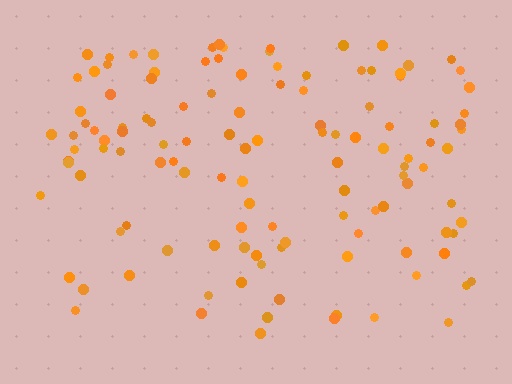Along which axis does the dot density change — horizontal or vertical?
Vertical.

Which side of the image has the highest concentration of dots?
The top.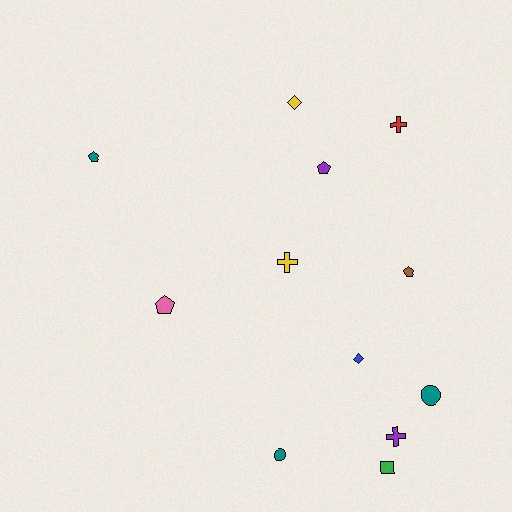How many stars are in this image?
There are no stars.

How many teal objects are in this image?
There are 3 teal objects.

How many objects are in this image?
There are 12 objects.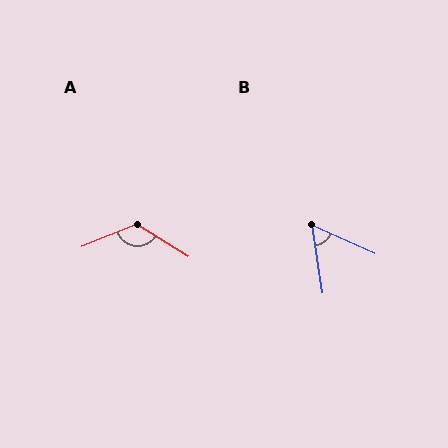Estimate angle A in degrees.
Approximately 126 degrees.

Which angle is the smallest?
B, at approximately 57 degrees.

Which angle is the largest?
A, at approximately 126 degrees.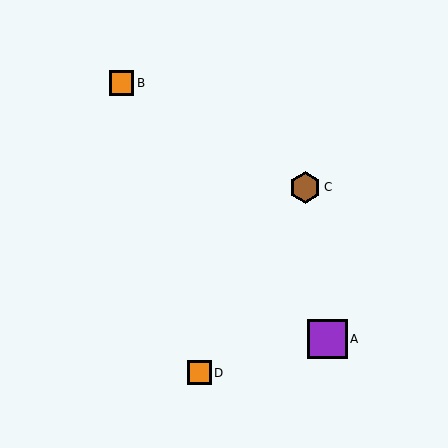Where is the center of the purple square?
The center of the purple square is at (327, 339).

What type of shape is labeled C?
Shape C is a brown hexagon.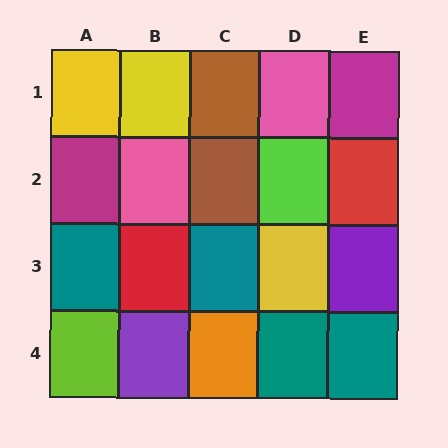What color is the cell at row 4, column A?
Lime.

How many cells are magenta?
2 cells are magenta.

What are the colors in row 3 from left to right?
Teal, red, teal, yellow, purple.